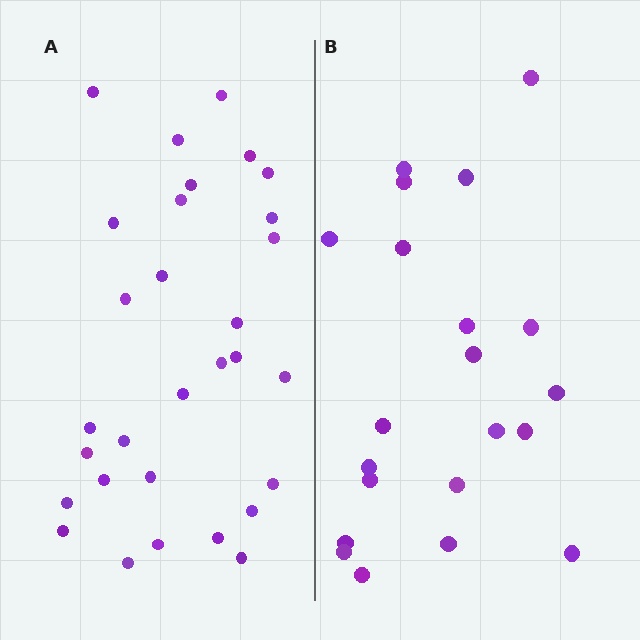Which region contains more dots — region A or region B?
Region A (the left region) has more dots.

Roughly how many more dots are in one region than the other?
Region A has roughly 8 or so more dots than region B.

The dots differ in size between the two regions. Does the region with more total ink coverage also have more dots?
No. Region B has more total ink coverage because its dots are larger, but region A actually contains more individual dots. Total area can be misleading — the number of items is what matters here.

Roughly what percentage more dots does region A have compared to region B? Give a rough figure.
About 45% more.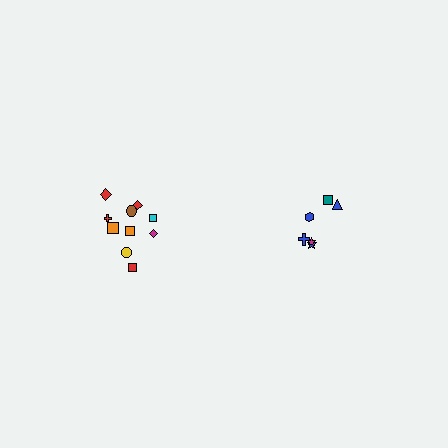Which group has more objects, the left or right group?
The left group.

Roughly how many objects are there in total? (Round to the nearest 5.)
Roughly 15 objects in total.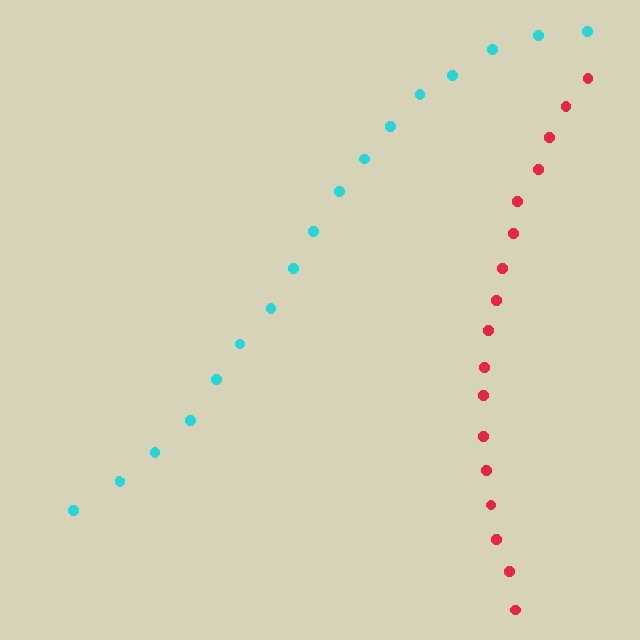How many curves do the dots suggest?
There are 2 distinct paths.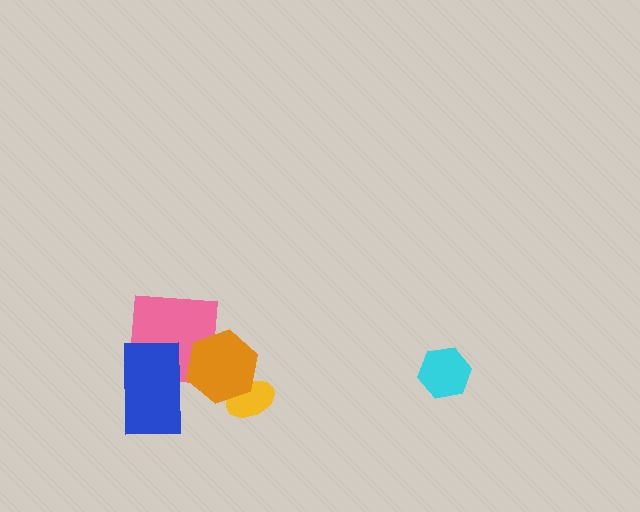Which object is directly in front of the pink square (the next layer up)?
The blue rectangle is directly in front of the pink square.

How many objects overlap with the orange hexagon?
3 objects overlap with the orange hexagon.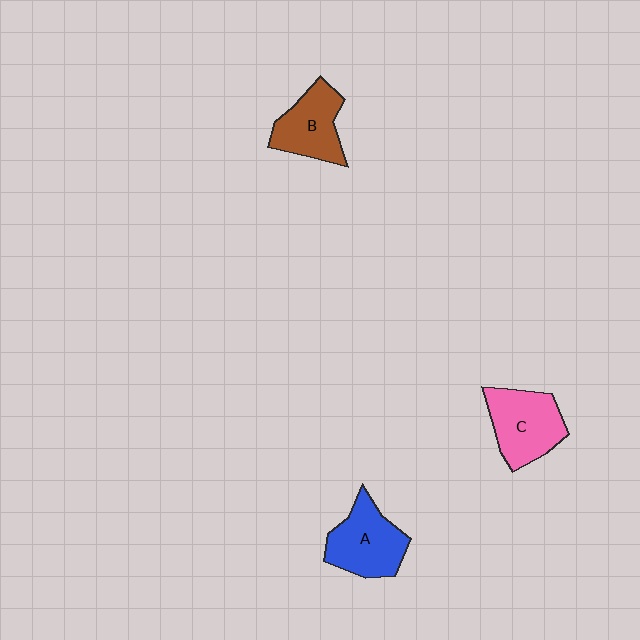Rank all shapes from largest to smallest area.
From largest to smallest: C (pink), A (blue), B (brown).